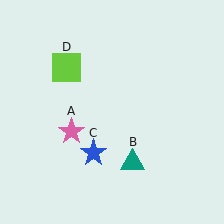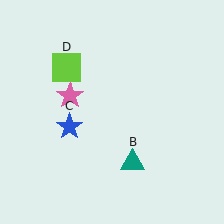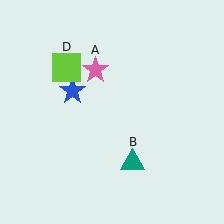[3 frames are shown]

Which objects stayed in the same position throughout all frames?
Teal triangle (object B) and lime square (object D) remained stationary.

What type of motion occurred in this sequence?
The pink star (object A), blue star (object C) rotated clockwise around the center of the scene.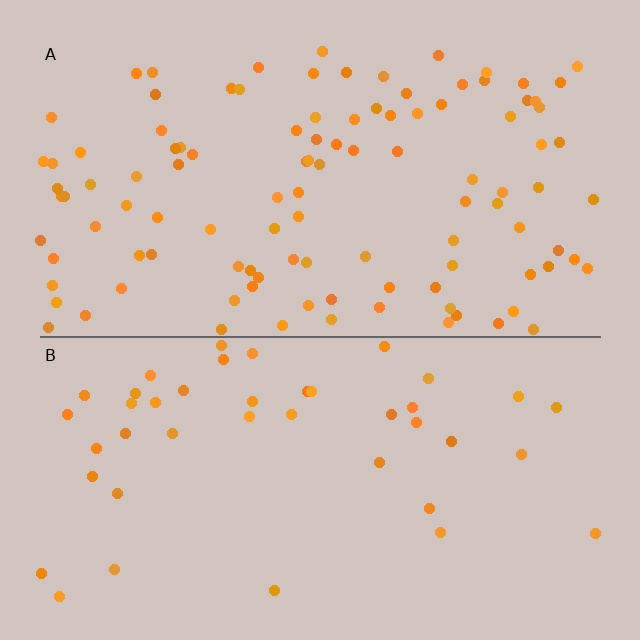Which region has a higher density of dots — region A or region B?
A (the top).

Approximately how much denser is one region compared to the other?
Approximately 2.5× — region A over region B.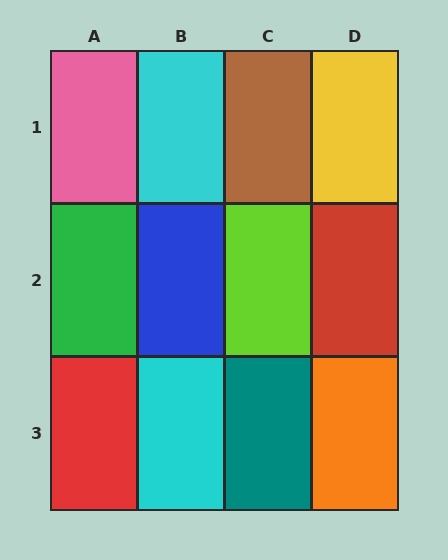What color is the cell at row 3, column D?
Orange.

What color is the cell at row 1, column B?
Cyan.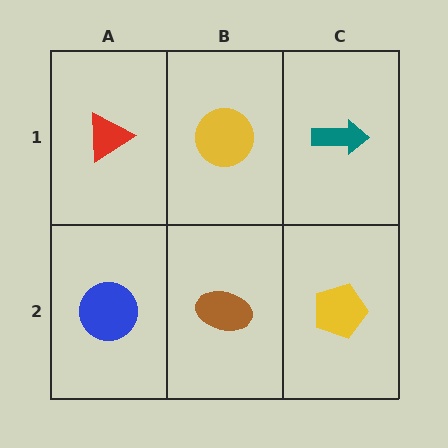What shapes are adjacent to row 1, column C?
A yellow pentagon (row 2, column C), a yellow circle (row 1, column B).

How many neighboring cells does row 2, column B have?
3.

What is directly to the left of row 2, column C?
A brown ellipse.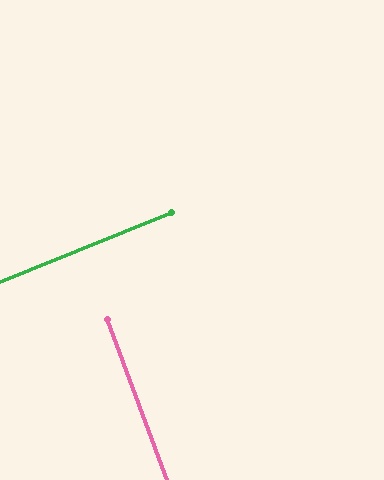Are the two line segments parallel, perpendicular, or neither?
Perpendicular — they meet at approximately 89°.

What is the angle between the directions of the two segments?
Approximately 89 degrees.